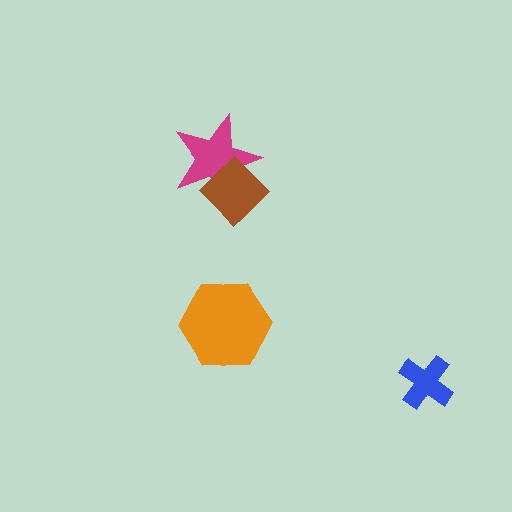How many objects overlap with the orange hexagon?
0 objects overlap with the orange hexagon.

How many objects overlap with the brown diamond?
1 object overlaps with the brown diamond.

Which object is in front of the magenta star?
The brown diamond is in front of the magenta star.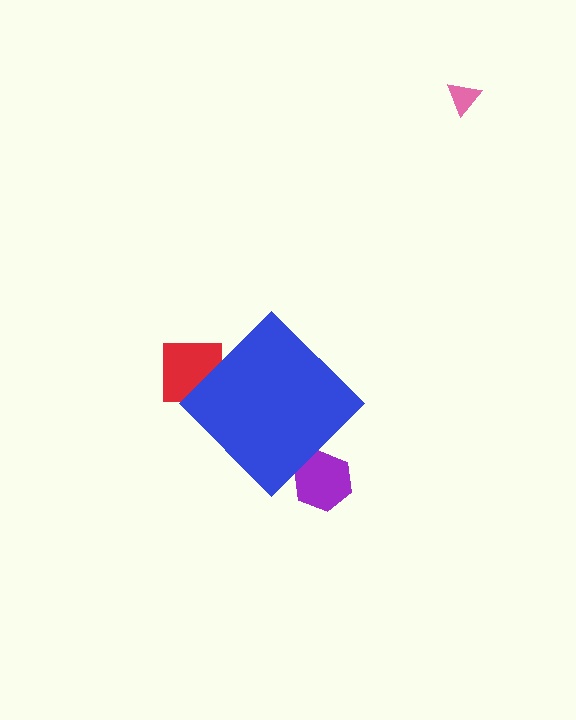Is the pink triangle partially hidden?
No, the pink triangle is fully visible.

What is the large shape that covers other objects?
A blue diamond.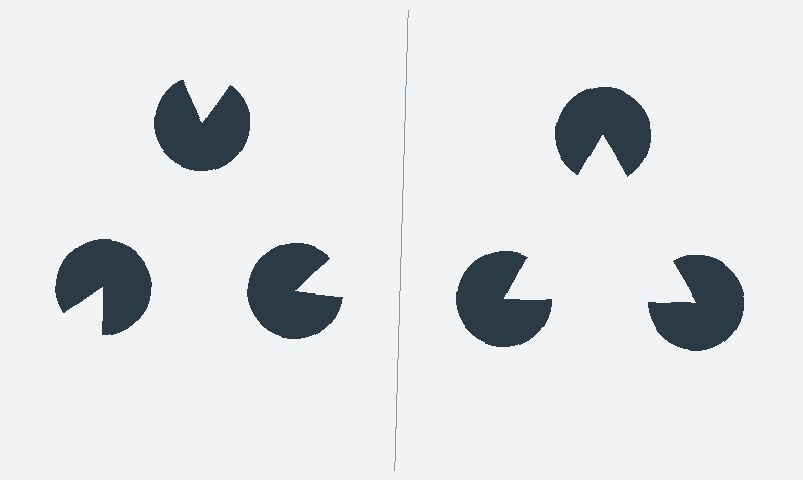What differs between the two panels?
The pac-man discs are positioned identically on both sides; only the wedge orientations differ. On the right they align to a triangle; on the left they are misaligned.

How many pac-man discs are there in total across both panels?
6 — 3 on each side.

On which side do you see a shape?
An illusory triangle appears on the right side. On the left side the wedge cuts are rotated, so no coherent shape forms.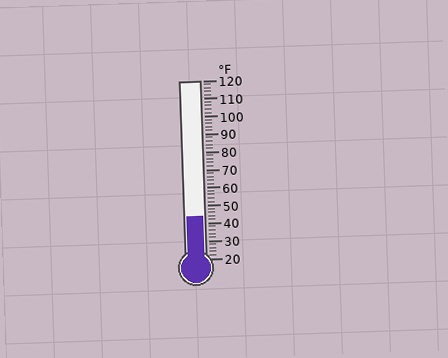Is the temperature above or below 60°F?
The temperature is below 60°F.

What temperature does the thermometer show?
The thermometer shows approximately 44°F.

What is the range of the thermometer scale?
The thermometer scale ranges from 20°F to 120°F.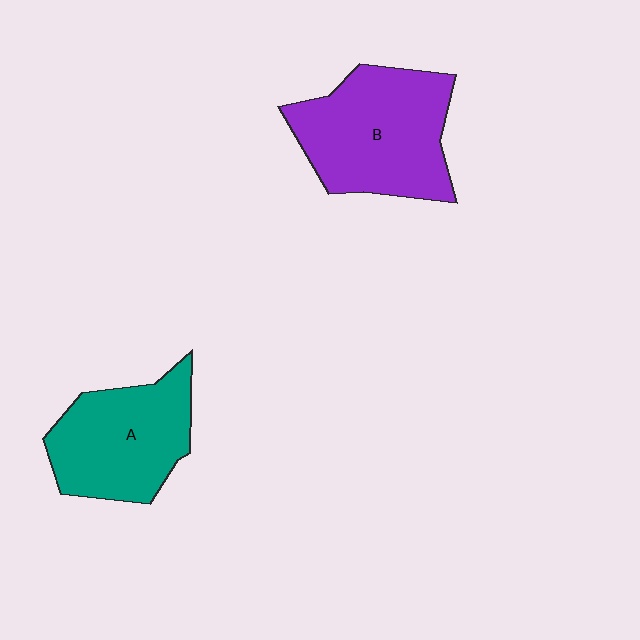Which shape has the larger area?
Shape B (purple).